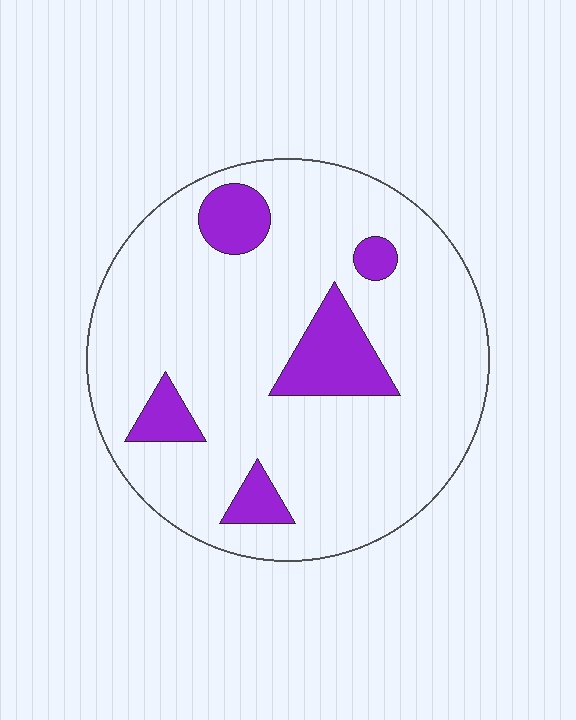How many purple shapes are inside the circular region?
5.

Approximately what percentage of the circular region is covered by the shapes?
Approximately 15%.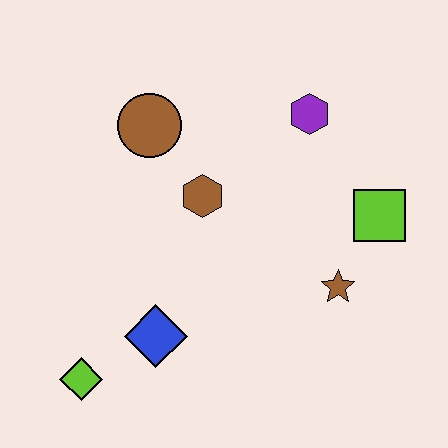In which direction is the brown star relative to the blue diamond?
The brown star is to the right of the blue diamond.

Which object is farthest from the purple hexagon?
The lime diamond is farthest from the purple hexagon.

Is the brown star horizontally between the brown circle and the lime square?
Yes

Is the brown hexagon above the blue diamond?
Yes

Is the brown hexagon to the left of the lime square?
Yes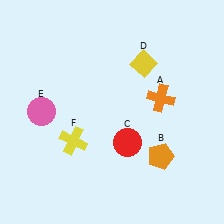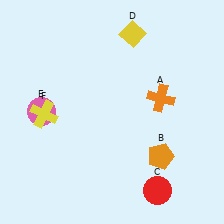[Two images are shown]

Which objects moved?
The objects that moved are: the red circle (C), the yellow diamond (D), the yellow cross (F).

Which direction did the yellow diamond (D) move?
The yellow diamond (D) moved up.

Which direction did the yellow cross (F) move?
The yellow cross (F) moved left.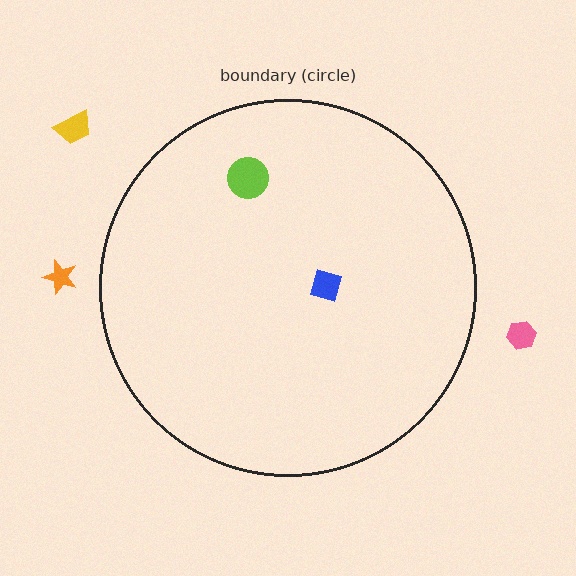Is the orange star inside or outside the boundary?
Outside.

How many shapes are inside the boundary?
2 inside, 3 outside.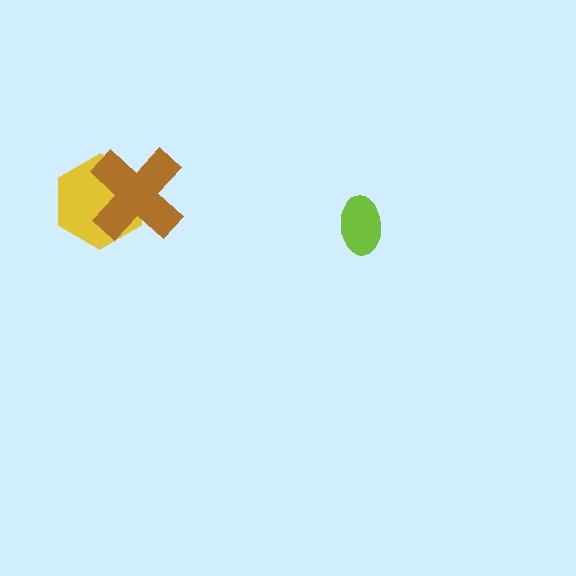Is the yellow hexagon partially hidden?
Yes, it is partially covered by another shape.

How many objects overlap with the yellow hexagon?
1 object overlaps with the yellow hexagon.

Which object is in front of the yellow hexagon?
The brown cross is in front of the yellow hexagon.